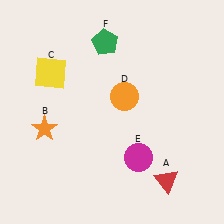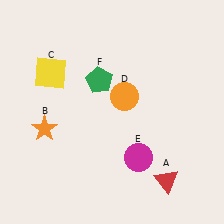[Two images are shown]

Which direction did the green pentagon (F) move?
The green pentagon (F) moved down.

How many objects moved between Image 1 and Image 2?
1 object moved between the two images.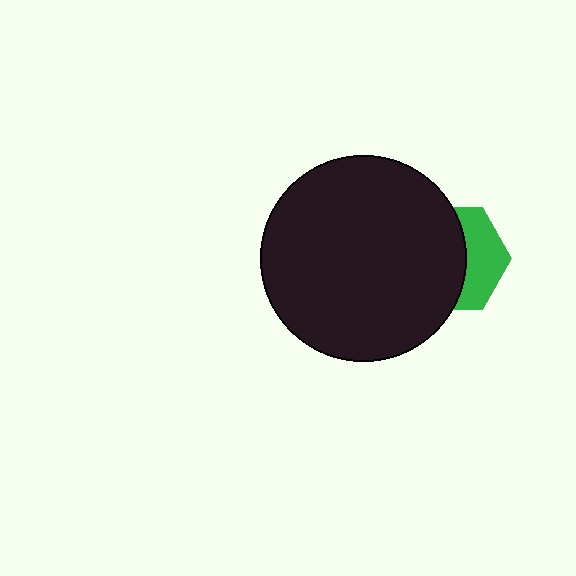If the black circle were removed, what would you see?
You would see the complete green hexagon.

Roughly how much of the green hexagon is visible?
A small part of it is visible (roughly 39%).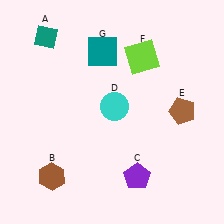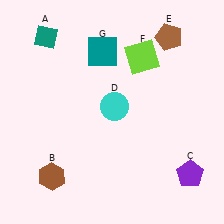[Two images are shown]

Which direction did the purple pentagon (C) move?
The purple pentagon (C) moved right.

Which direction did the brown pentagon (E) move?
The brown pentagon (E) moved up.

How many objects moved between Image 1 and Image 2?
2 objects moved between the two images.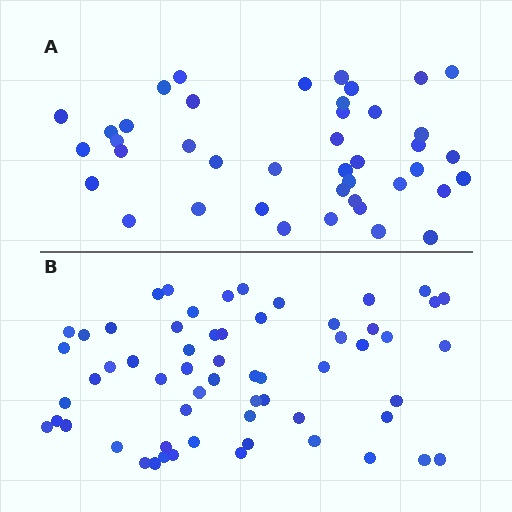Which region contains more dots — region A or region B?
Region B (the bottom region) has more dots.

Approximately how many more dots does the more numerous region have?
Region B has approximately 20 more dots than region A.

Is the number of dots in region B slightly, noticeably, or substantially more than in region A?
Region B has noticeably more, but not dramatically so. The ratio is roughly 1.4 to 1.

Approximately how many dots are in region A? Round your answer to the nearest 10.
About 40 dots. (The exact count is 42, which rounds to 40.)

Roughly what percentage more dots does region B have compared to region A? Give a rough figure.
About 45% more.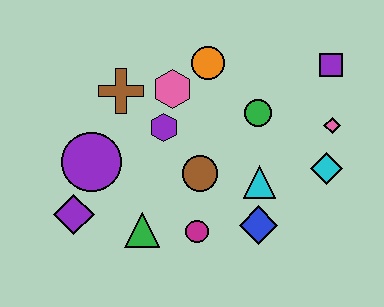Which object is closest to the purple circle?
The purple diamond is closest to the purple circle.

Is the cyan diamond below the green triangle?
No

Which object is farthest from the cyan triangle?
The purple diamond is farthest from the cyan triangle.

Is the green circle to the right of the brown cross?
Yes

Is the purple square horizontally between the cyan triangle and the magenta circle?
No